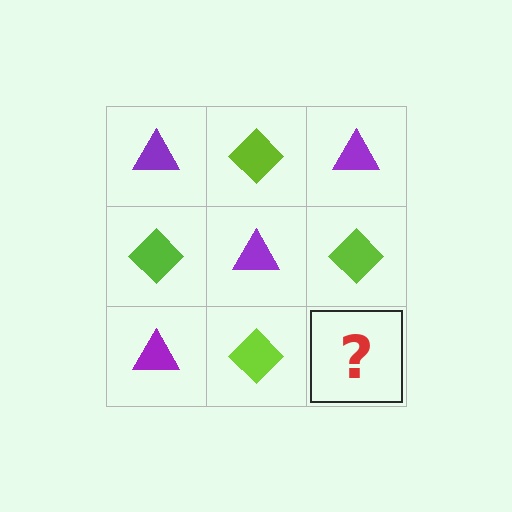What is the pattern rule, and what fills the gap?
The rule is that it alternates purple triangle and lime diamond in a checkerboard pattern. The gap should be filled with a purple triangle.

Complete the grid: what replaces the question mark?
The question mark should be replaced with a purple triangle.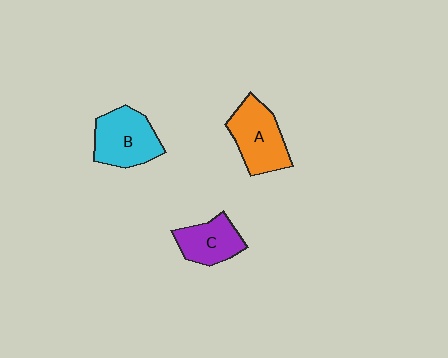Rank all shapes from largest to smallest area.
From largest to smallest: A (orange), B (cyan), C (purple).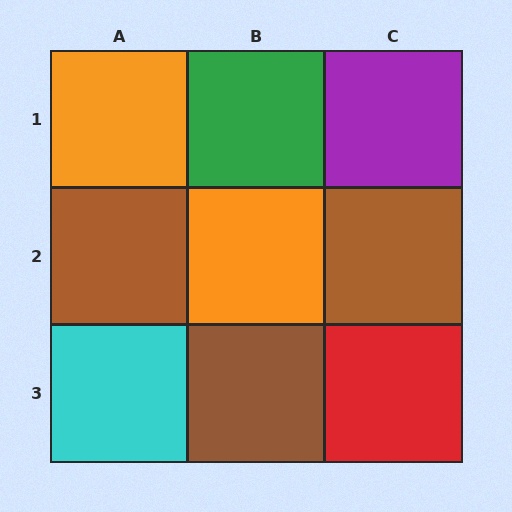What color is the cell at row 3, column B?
Brown.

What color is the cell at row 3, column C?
Red.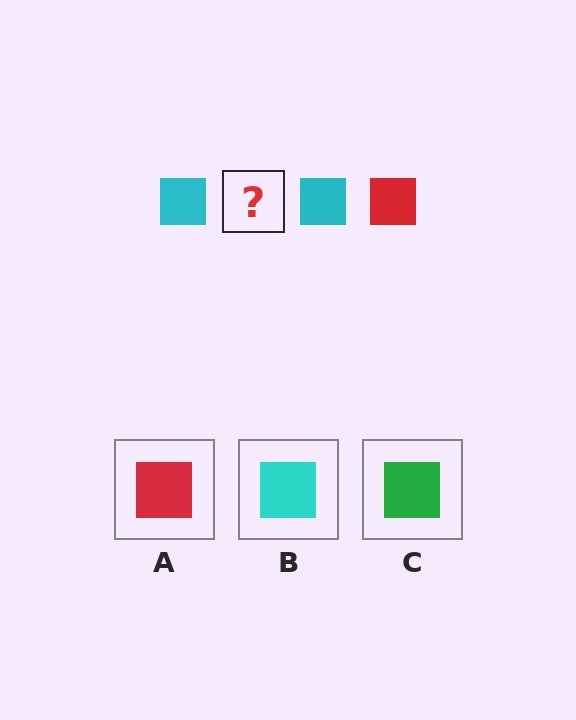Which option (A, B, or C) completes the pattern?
A.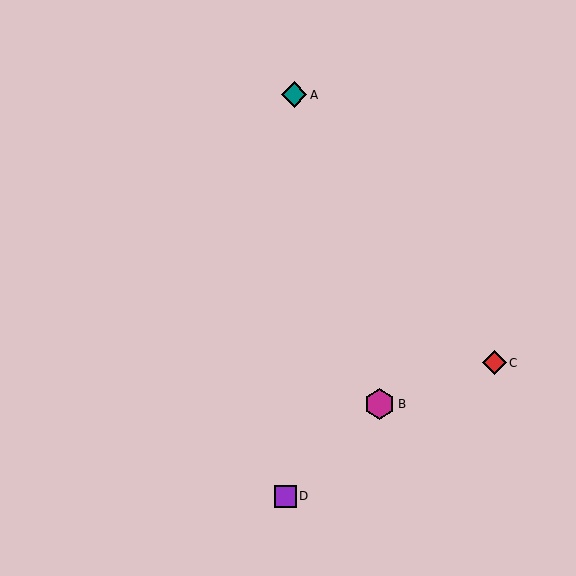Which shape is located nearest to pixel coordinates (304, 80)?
The teal diamond (labeled A) at (294, 95) is nearest to that location.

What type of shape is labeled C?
Shape C is a red diamond.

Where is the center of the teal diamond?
The center of the teal diamond is at (294, 95).